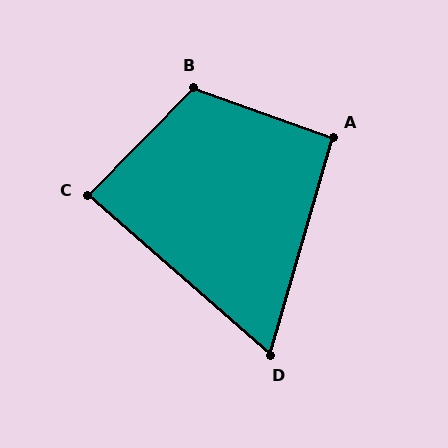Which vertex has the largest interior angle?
B, at approximately 115 degrees.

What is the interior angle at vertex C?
Approximately 87 degrees (approximately right).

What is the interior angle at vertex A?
Approximately 93 degrees (approximately right).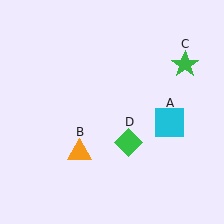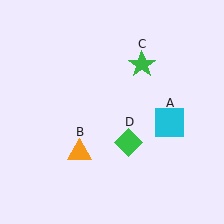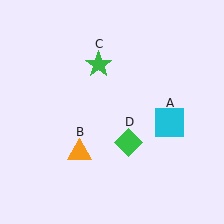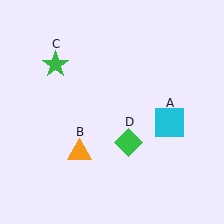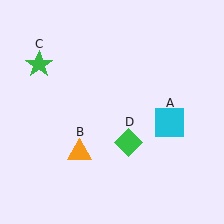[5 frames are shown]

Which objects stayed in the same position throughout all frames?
Cyan square (object A) and orange triangle (object B) and green diamond (object D) remained stationary.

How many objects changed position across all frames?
1 object changed position: green star (object C).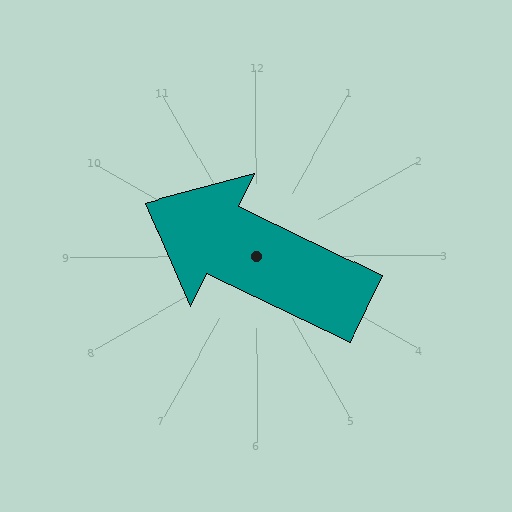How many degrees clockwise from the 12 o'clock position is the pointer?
Approximately 296 degrees.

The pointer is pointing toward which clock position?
Roughly 10 o'clock.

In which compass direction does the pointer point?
Northwest.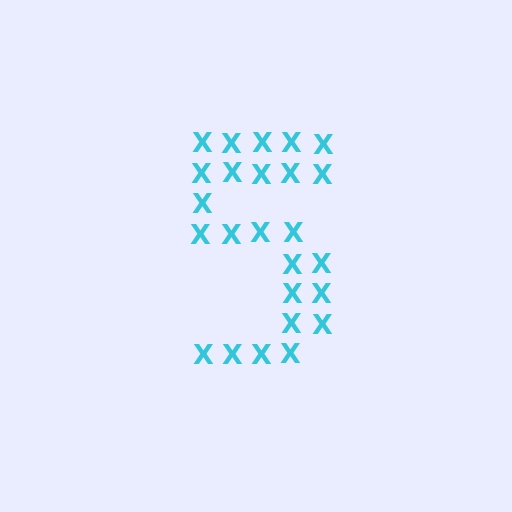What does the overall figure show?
The overall figure shows the digit 5.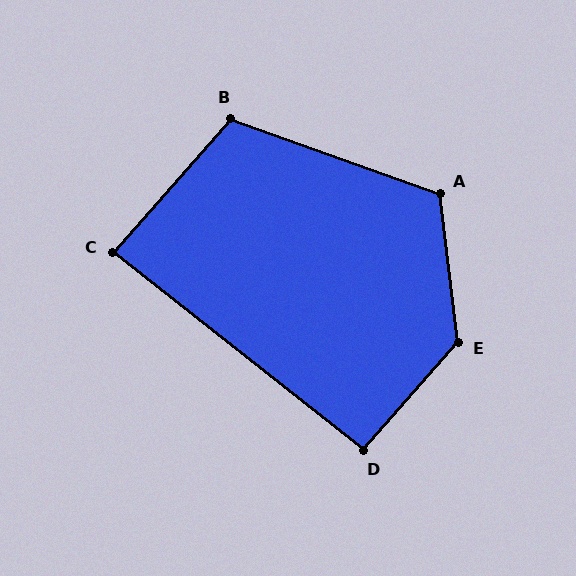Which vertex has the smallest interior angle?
C, at approximately 87 degrees.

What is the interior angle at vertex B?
Approximately 112 degrees (obtuse).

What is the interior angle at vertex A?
Approximately 117 degrees (obtuse).